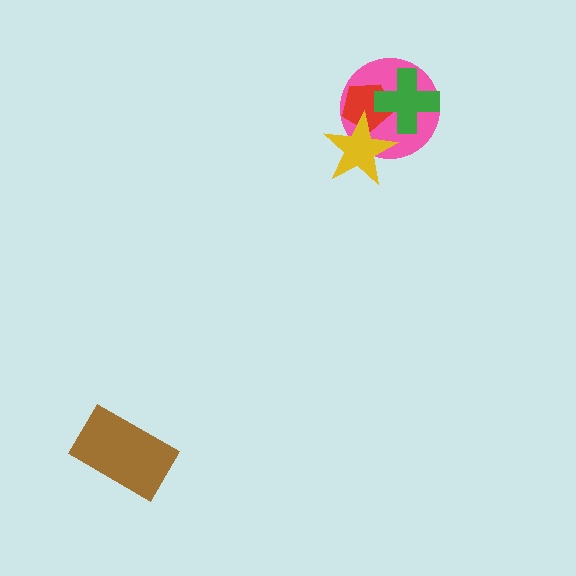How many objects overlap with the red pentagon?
3 objects overlap with the red pentagon.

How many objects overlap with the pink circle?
3 objects overlap with the pink circle.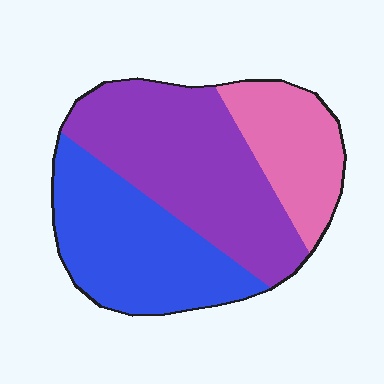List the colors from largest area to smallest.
From largest to smallest: purple, blue, pink.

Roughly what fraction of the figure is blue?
Blue covers roughly 35% of the figure.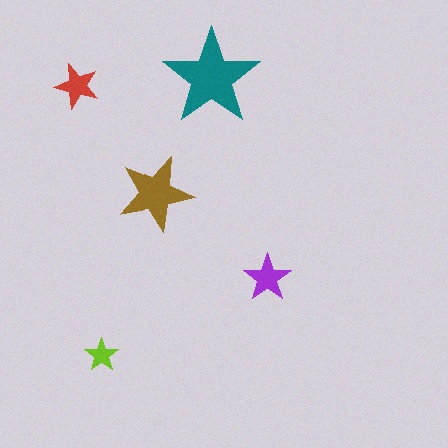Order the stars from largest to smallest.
the teal one, the brown one, the purple one, the red one, the lime one.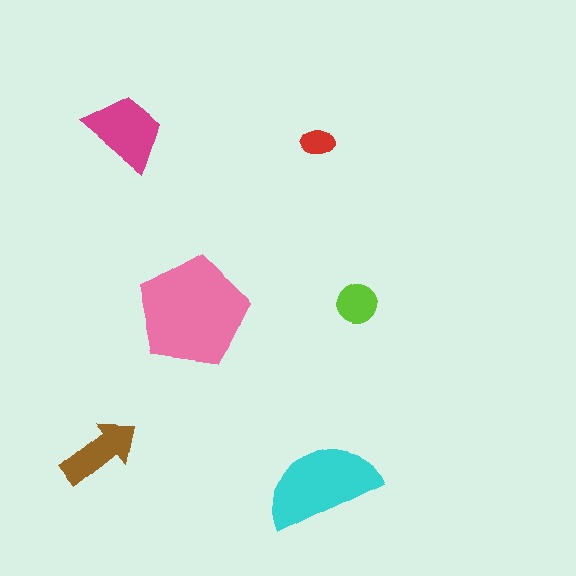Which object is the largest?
The pink pentagon.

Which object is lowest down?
The cyan semicircle is bottommost.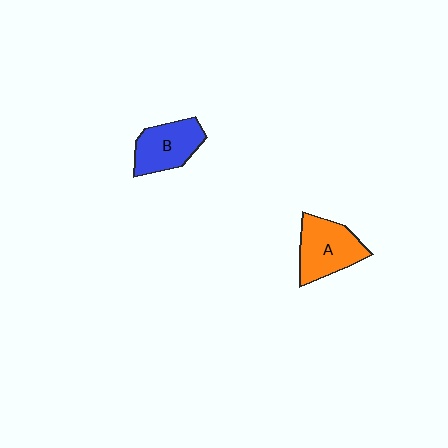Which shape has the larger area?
Shape A (orange).